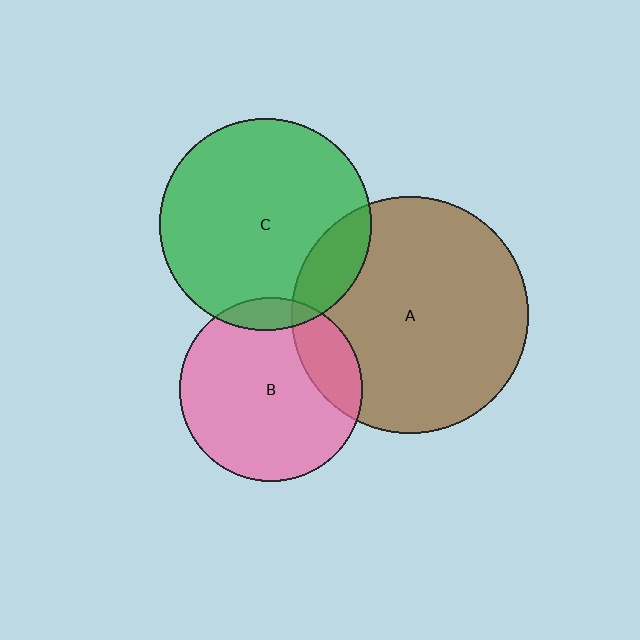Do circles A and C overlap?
Yes.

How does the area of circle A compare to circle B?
Approximately 1.7 times.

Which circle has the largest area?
Circle A (brown).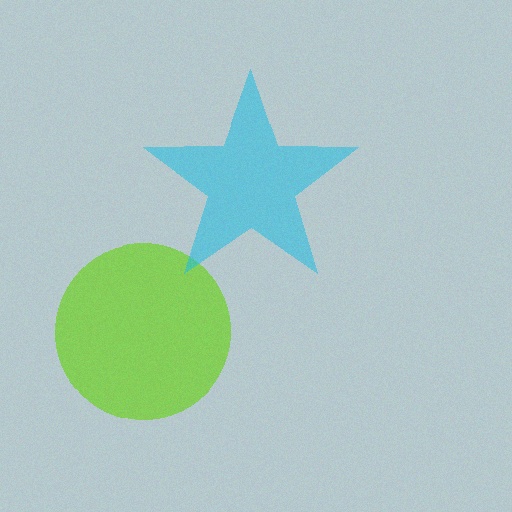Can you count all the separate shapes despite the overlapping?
Yes, there are 2 separate shapes.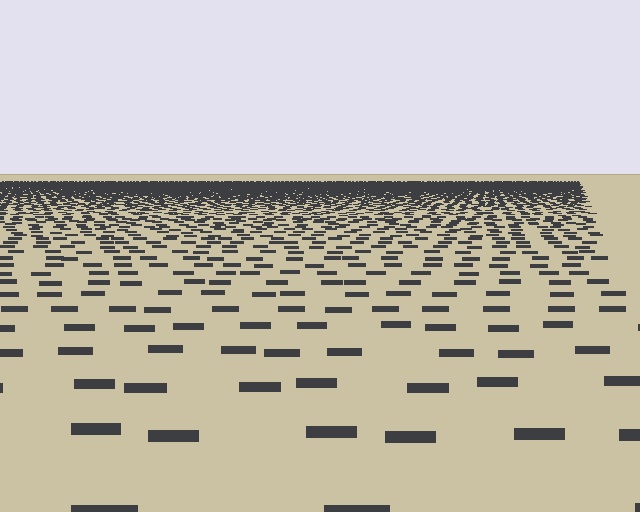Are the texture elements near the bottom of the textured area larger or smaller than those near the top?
Larger. Near the bottom, elements are closer to the viewer and appear at a bigger on-screen size.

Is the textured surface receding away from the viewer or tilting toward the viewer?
The surface is receding away from the viewer. Texture elements get smaller and denser toward the top.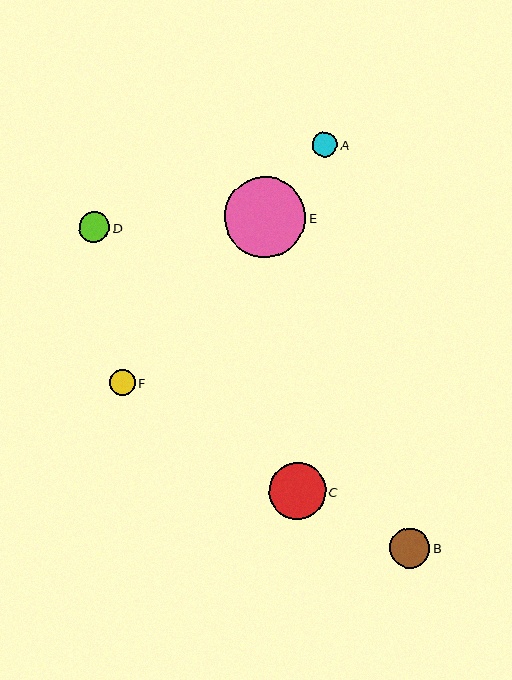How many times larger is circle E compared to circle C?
Circle E is approximately 1.4 times the size of circle C.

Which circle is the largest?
Circle E is the largest with a size of approximately 81 pixels.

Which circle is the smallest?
Circle A is the smallest with a size of approximately 25 pixels.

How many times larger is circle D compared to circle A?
Circle D is approximately 1.2 times the size of circle A.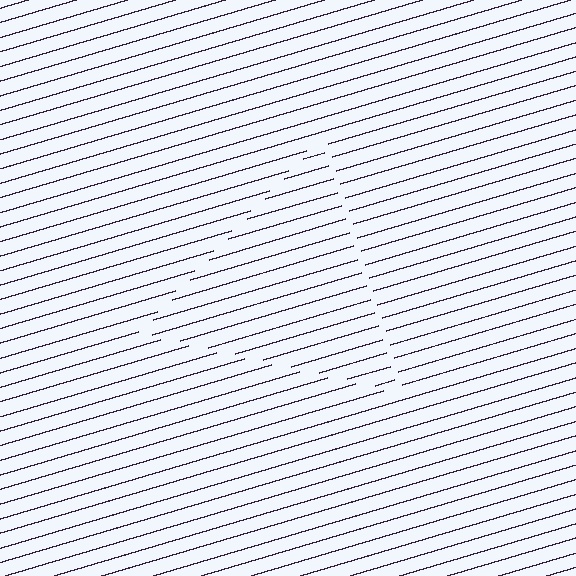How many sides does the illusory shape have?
3 sides — the line-ends trace a triangle.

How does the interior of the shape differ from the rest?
The interior of the shape contains the same grating, shifted by half a period — the contour is defined by the phase discontinuity where line-ends from the inner and outer gratings abut.